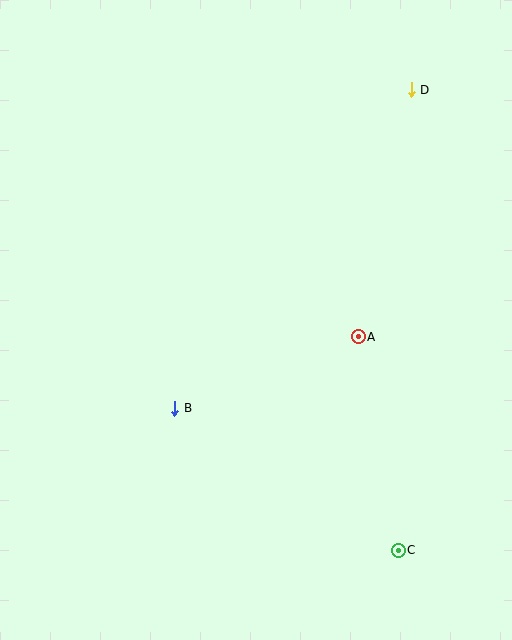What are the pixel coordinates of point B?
Point B is at (175, 408).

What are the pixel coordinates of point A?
Point A is at (358, 337).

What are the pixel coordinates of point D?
Point D is at (411, 90).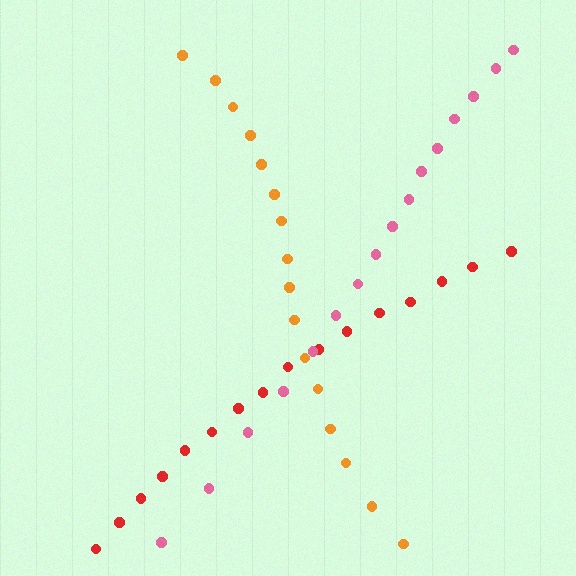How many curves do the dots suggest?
There are 3 distinct paths.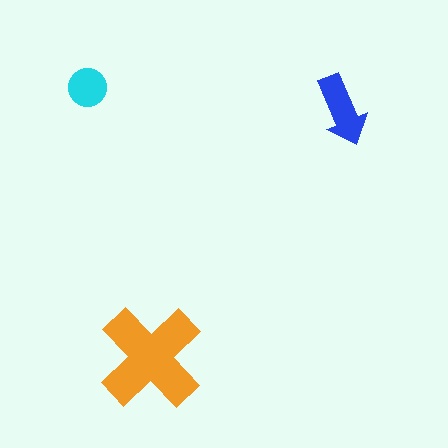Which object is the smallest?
The cyan circle.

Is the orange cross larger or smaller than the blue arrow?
Larger.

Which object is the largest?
The orange cross.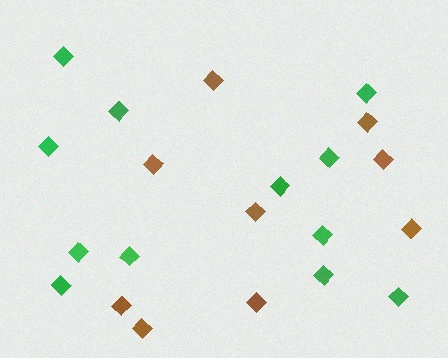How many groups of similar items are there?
There are 2 groups: one group of brown diamonds (9) and one group of green diamonds (12).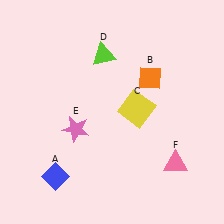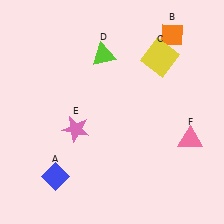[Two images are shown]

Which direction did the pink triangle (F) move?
The pink triangle (F) moved up.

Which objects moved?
The objects that moved are: the orange diamond (B), the yellow square (C), the pink triangle (F).